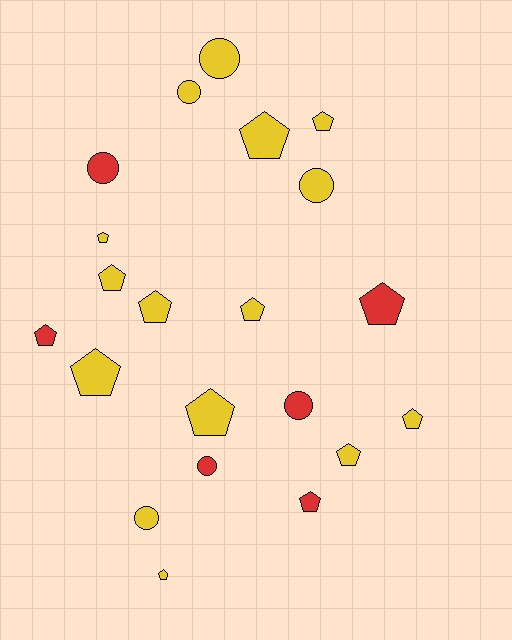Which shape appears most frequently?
Pentagon, with 14 objects.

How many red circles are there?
There are 3 red circles.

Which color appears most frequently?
Yellow, with 15 objects.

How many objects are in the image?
There are 21 objects.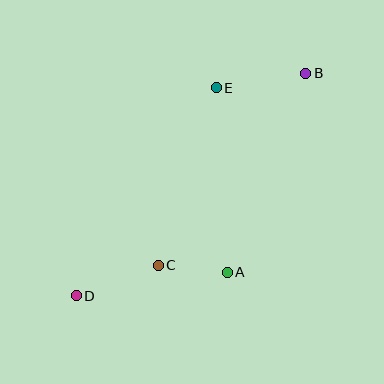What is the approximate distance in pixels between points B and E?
The distance between B and E is approximately 91 pixels.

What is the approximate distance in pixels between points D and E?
The distance between D and E is approximately 251 pixels.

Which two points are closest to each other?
Points A and C are closest to each other.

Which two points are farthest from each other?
Points B and D are farthest from each other.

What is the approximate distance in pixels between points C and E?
The distance between C and E is approximately 187 pixels.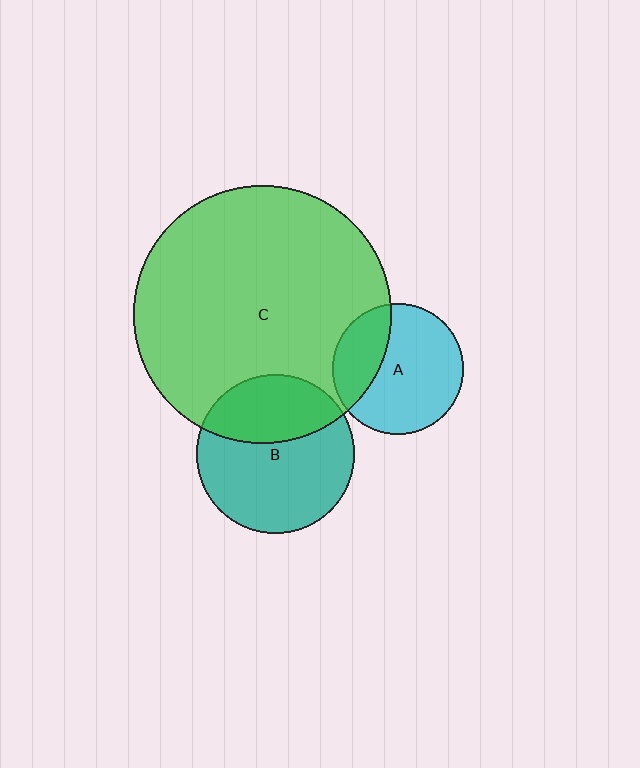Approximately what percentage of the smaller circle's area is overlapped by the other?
Approximately 35%.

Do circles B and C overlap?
Yes.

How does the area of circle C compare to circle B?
Approximately 2.7 times.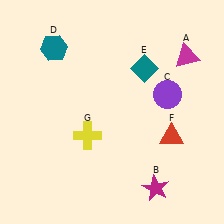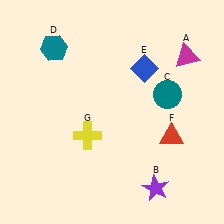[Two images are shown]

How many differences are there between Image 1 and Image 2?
There are 3 differences between the two images.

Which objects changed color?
B changed from magenta to purple. C changed from purple to teal. E changed from teal to blue.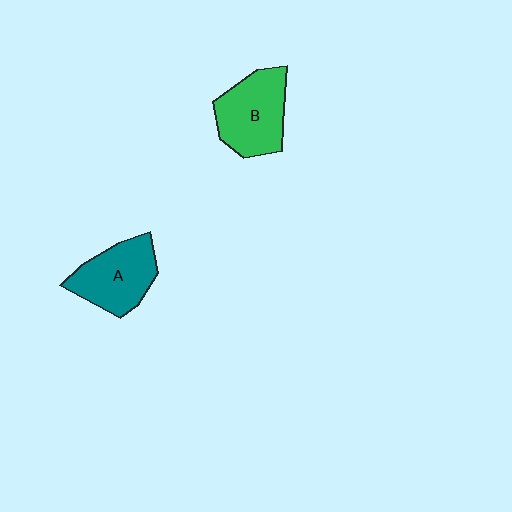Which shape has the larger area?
Shape B (green).